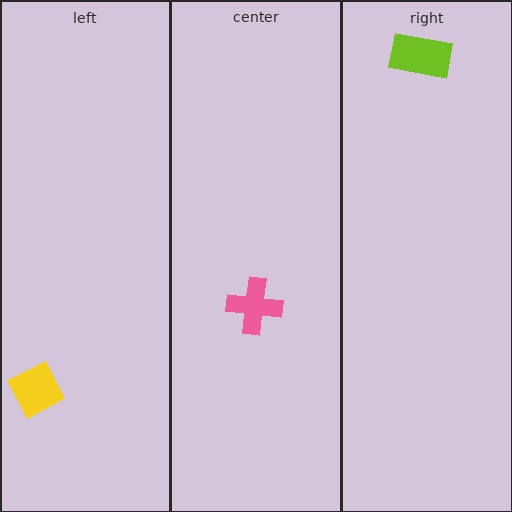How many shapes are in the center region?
1.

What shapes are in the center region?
The pink cross.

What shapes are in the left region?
The yellow diamond.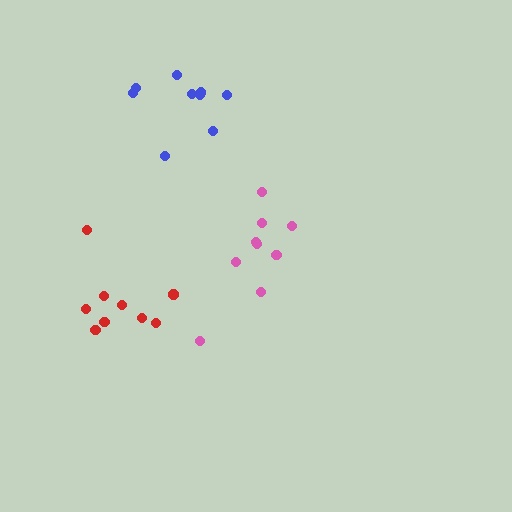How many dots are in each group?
Group 1: 9 dots, Group 2: 9 dots, Group 3: 9 dots (27 total).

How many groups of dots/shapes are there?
There are 3 groups.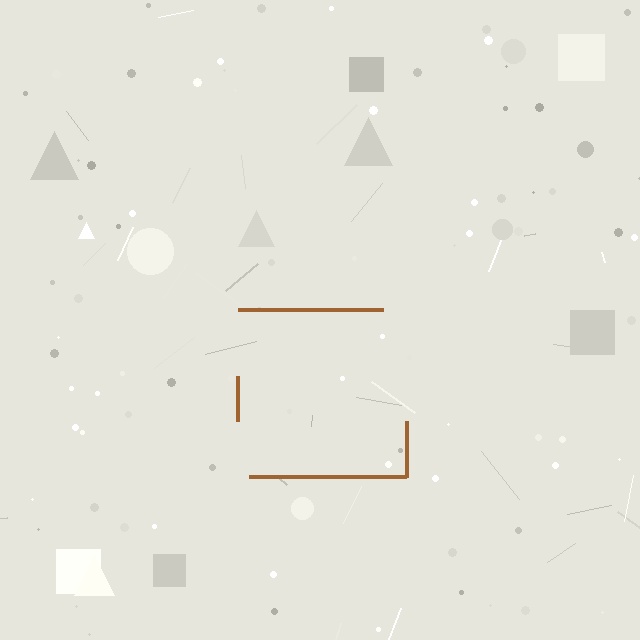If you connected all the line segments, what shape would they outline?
They would outline a square.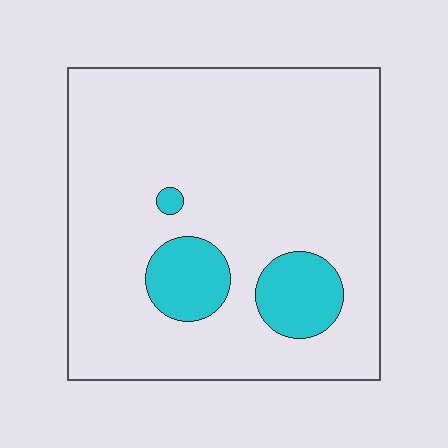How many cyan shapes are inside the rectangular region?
3.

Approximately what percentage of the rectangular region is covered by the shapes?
Approximately 15%.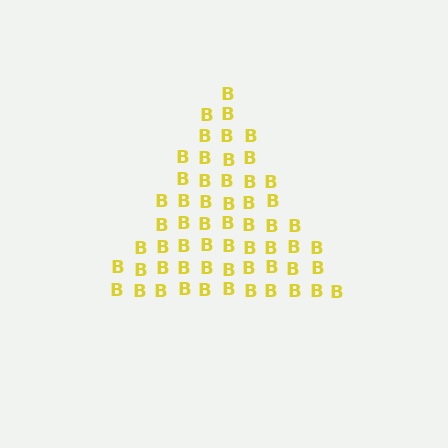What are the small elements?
The small elements are letter B's.